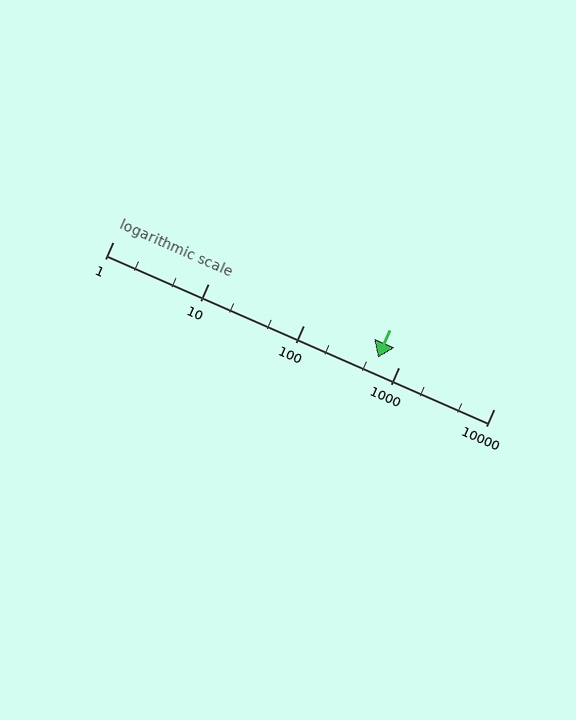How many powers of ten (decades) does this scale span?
The scale spans 4 decades, from 1 to 10000.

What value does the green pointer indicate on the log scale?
The pointer indicates approximately 610.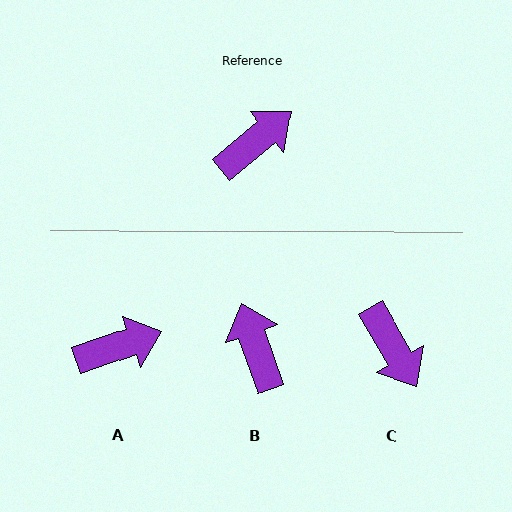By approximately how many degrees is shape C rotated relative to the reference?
Approximately 99 degrees clockwise.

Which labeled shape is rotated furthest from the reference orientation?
C, about 99 degrees away.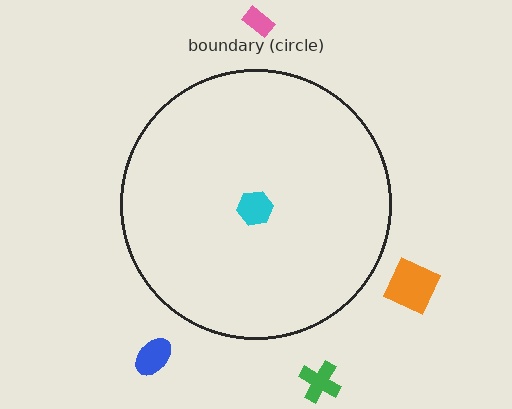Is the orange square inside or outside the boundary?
Outside.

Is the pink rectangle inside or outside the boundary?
Outside.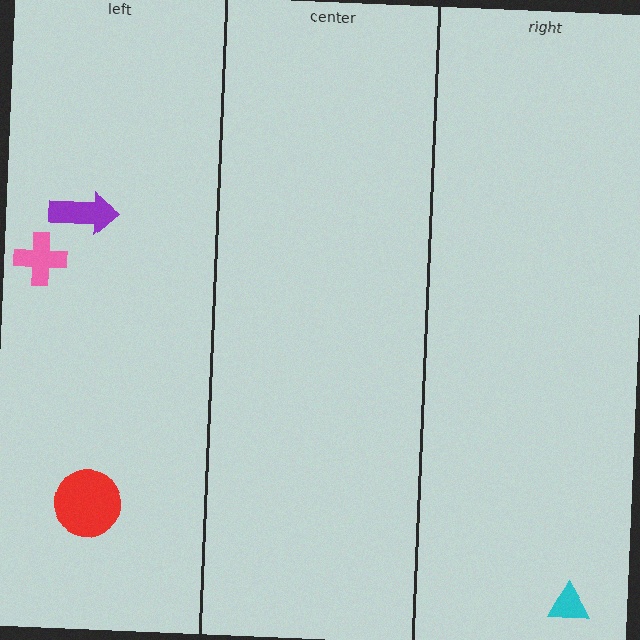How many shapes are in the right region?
1.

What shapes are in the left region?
The red circle, the purple arrow, the pink cross.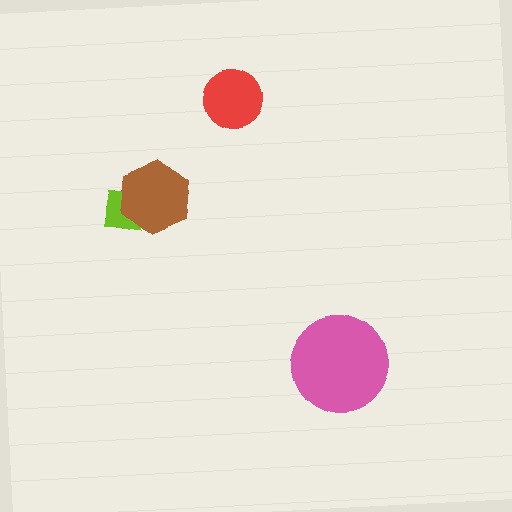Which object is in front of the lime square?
The brown hexagon is in front of the lime square.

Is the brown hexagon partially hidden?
No, no other shape covers it.